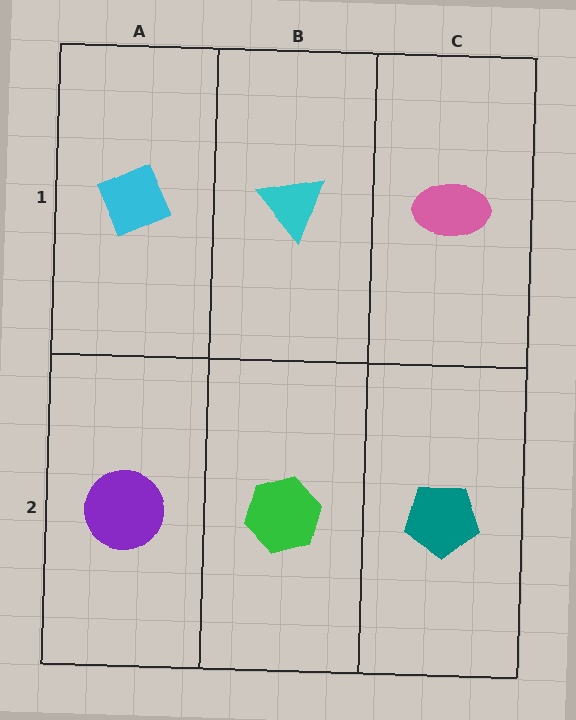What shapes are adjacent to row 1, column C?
A teal pentagon (row 2, column C), a cyan triangle (row 1, column B).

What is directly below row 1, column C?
A teal pentagon.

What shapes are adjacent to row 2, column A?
A cyan diamond (row 1, column A), a green hexagon (row 2, column B).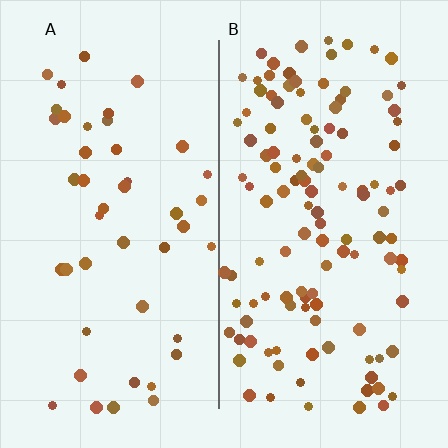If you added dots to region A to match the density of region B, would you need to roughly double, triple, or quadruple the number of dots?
Approximately triple.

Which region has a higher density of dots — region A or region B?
B (the right).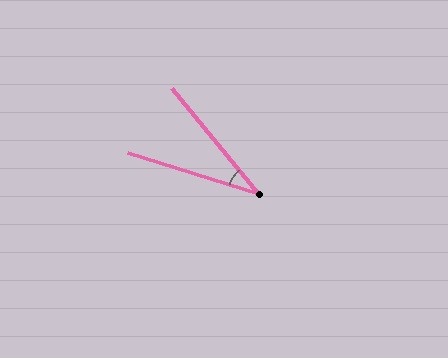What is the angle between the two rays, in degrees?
Approximately 33 degrees.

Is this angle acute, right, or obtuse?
It is acute.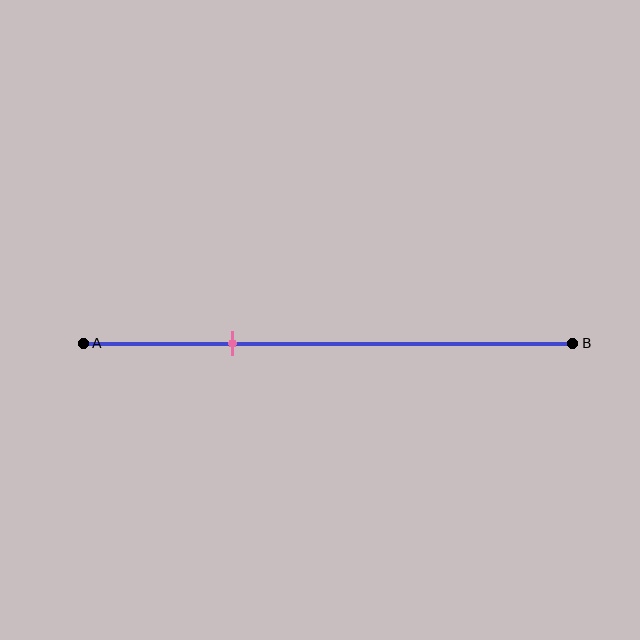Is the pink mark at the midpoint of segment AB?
No, the mark is at about 30% from A, not at the 50% midpoint.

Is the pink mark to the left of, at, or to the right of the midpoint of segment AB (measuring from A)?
The pink mark is to the left of the midpoint of segment AB.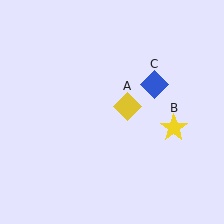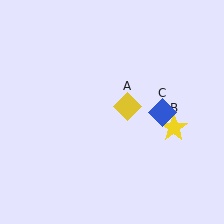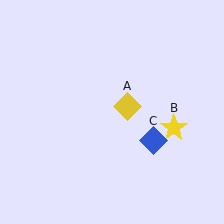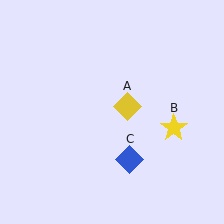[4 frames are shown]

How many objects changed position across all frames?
1 object changed position: blue diamond (object C).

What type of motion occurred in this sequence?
The blue diamond (object C) rotated clockwise around the center of the scene.